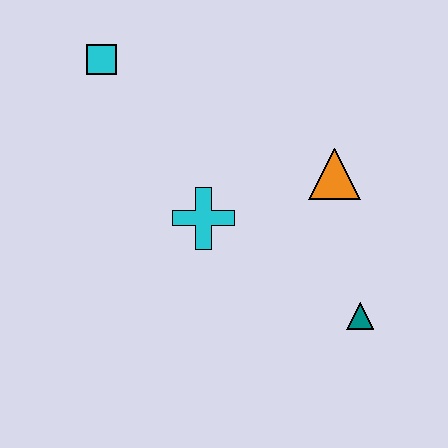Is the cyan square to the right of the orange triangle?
No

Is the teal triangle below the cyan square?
Yes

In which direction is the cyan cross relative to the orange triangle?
The cyan cross is to the left of the orange triangle.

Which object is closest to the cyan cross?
The orange triangle is closest to the cyan cross.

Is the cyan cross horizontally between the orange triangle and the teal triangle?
No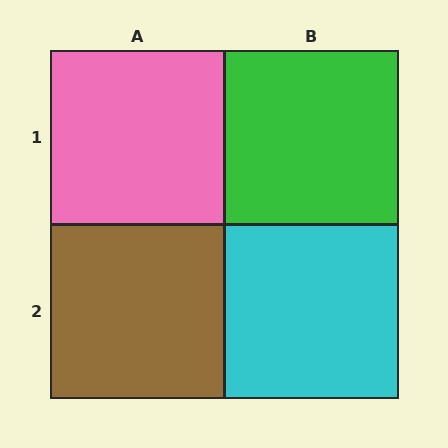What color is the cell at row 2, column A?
Brown.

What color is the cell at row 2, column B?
Cyan.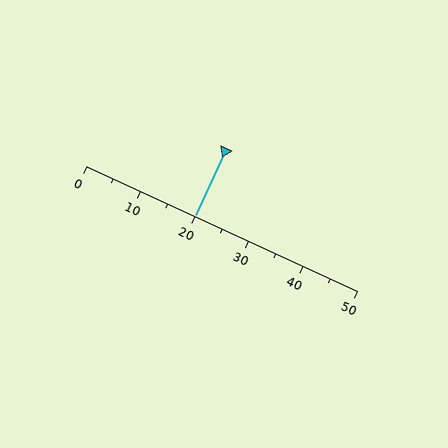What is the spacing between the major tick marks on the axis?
The major ticks are spaced 10 apart.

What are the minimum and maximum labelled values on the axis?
The axis runs from 0 to 50.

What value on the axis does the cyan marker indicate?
The marker indicates approximately 20.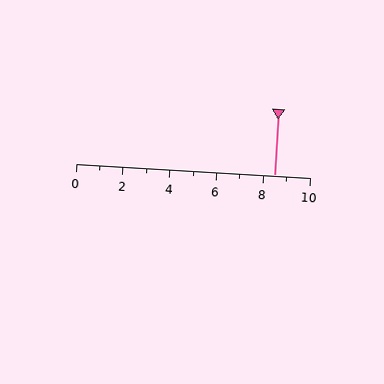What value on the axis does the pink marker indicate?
The marker indicates approximately 8.5.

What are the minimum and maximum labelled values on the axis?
The axis runs from 0 to 10.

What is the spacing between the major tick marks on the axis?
The major ticks are spaced 2 apart.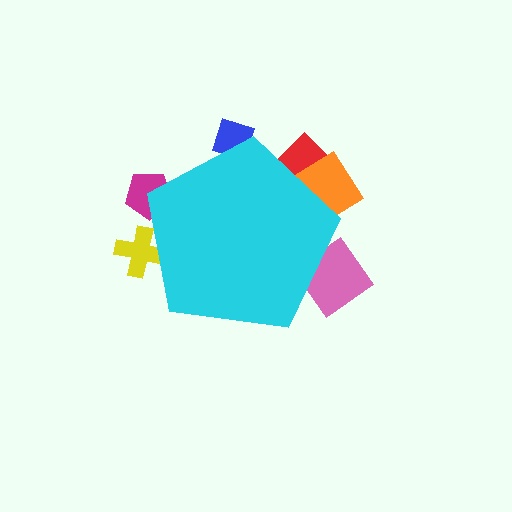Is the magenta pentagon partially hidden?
Yes, the magenta pentagon is partially hidden behind the cyan pentagon.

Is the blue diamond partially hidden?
Yes, the blue diamond is partially hidden behind the cyan pentagon.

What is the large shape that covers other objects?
A cyan pentagon.